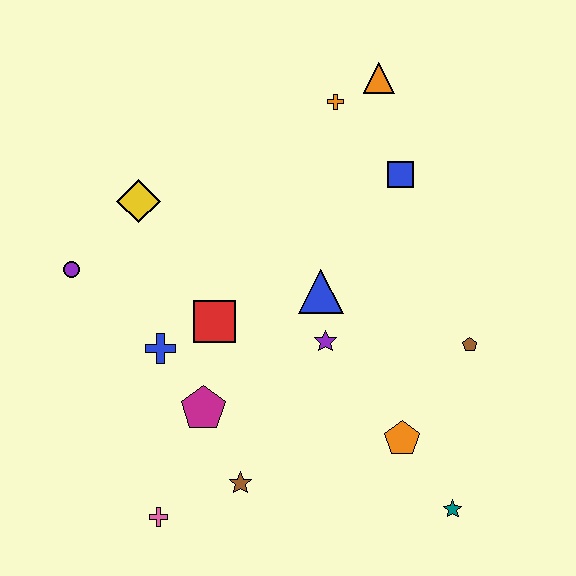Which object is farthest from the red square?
The teal star is farthest from the red square.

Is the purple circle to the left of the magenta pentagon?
Yes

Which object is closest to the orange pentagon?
The teal star is closest to the orange pentagon.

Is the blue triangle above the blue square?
No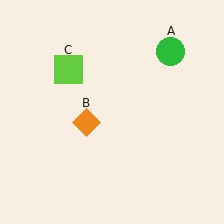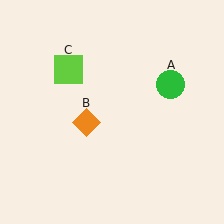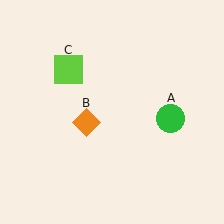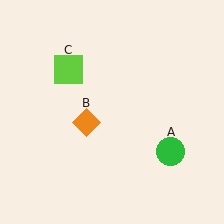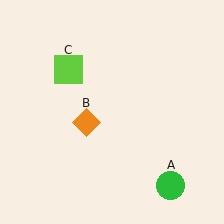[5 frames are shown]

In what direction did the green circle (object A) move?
The green circle (object A) moved down.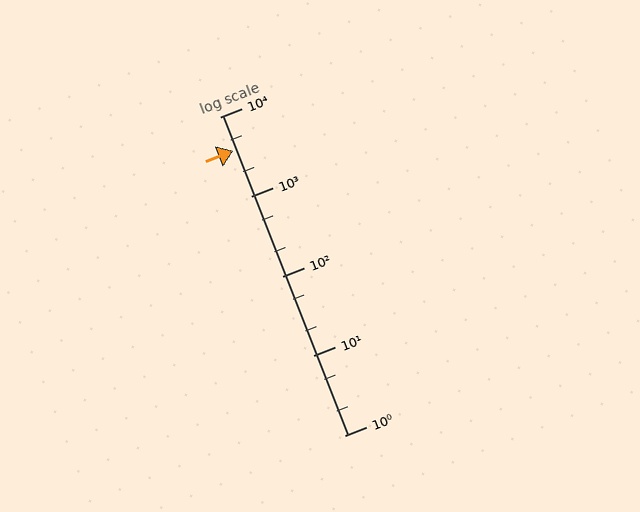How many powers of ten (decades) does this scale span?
The scale spans 4 decades, from 1 to 10000.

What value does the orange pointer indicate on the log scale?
The pointer indicates approximately 3700.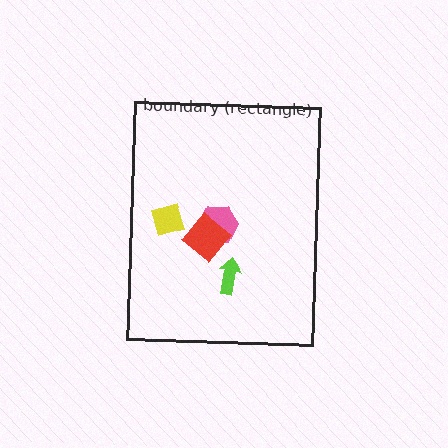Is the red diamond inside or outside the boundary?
Inside.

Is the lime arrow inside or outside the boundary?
Inside.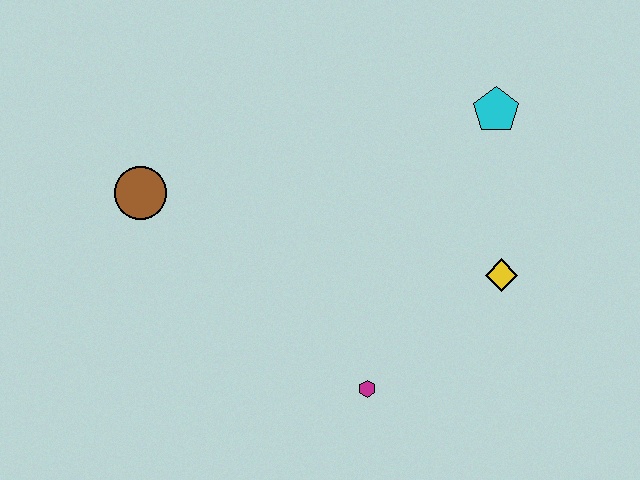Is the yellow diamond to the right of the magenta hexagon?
Yes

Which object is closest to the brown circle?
The magenta hexagon is closest to the brown circle.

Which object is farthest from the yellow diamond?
The brown circle is farthest from the yellow diamond.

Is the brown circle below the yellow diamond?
No